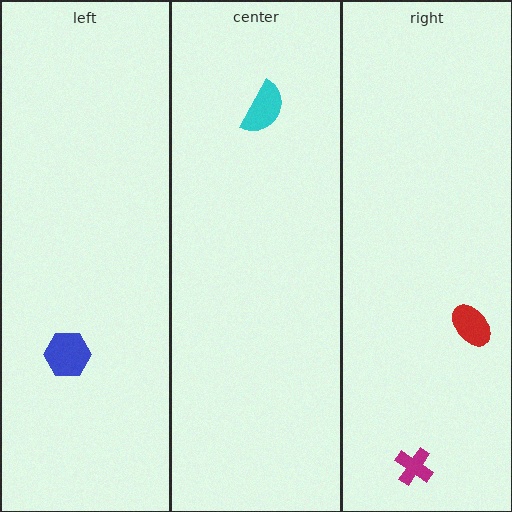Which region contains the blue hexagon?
The left region.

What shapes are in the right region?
The red ellipse, the magenta cross.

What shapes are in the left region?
The blue hexagon.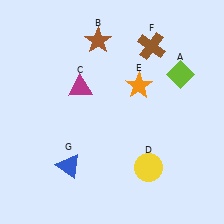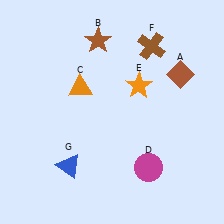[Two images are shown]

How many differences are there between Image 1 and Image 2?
There are 3 differences between the two images.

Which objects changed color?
A changed from lime to brown. C changed from magenta to orange. D changed from yellow to magenta.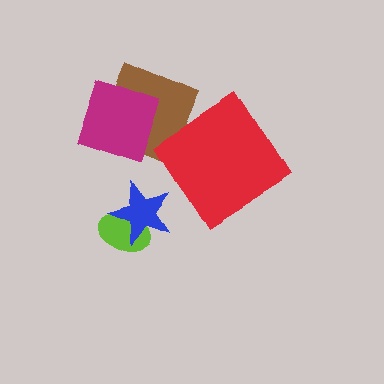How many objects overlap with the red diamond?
0 objects overlap with the red diamond.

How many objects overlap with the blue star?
1 object overlaps with the blue star.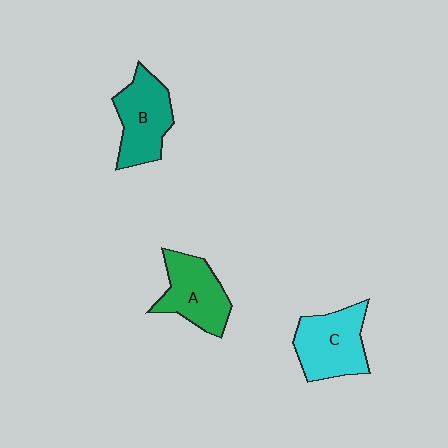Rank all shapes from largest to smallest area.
From largest to smallest: C (cyan), B (teal), A (green).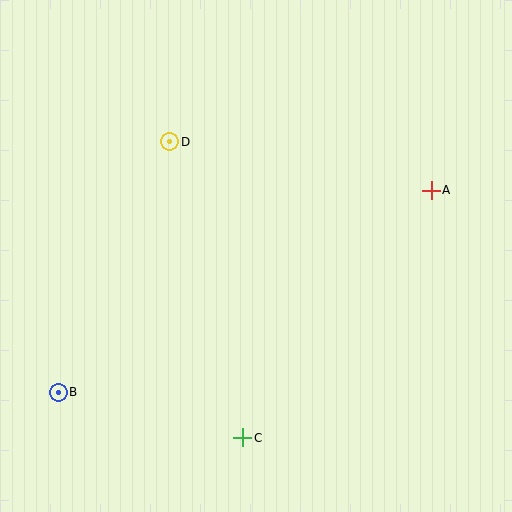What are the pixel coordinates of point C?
Point C is at (243, 438).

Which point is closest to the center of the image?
Point D at (170, 142) is closest to the center.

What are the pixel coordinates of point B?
Point B is at (58, 392).